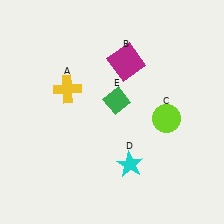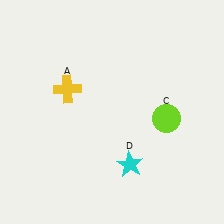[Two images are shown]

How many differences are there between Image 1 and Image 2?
There are 2 differences between the two images.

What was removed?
The magenta square (B), the green diamond (E) were removed in Image 2.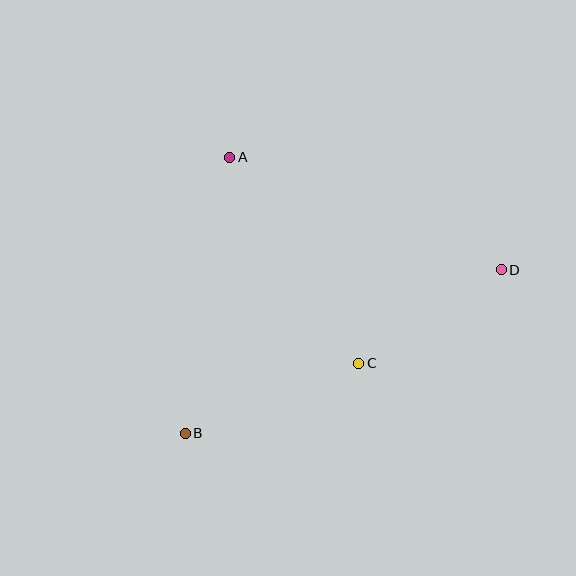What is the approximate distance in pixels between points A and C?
The distance between A and C is approximately 243 pixels.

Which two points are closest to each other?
Points C and D are closest to each other.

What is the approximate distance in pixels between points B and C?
The distance between B and C is approximately 187 pixels.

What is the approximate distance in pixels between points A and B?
The distance between A and B is approximately 279 pixels.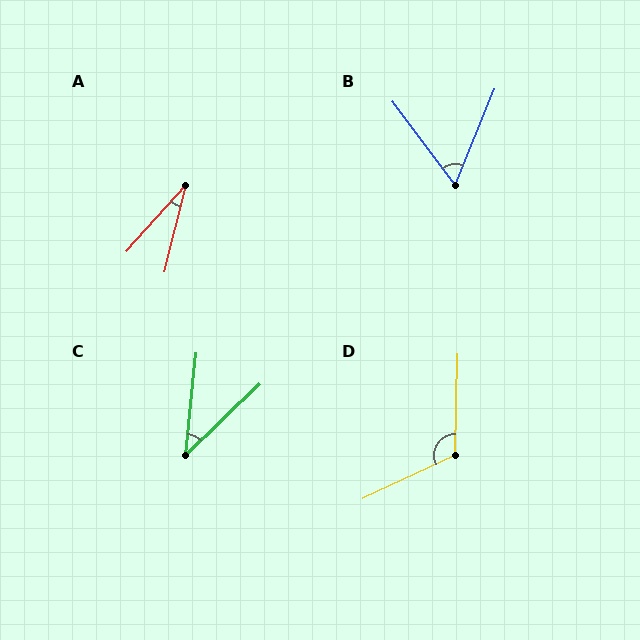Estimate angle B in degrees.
Approximately 59 degrees.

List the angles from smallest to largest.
A (28°), C (41°), B (59°), D (117°).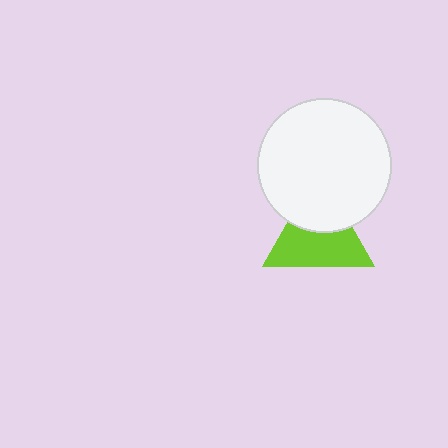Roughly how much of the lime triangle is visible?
About half of it is visible (roughly 61%).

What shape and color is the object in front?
The object in front is a white circle.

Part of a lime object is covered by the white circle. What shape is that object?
It is a triangle.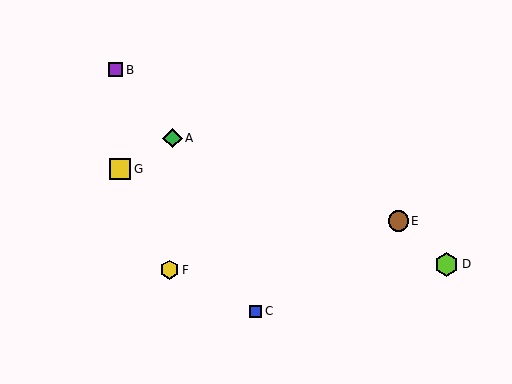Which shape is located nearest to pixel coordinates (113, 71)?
The purple square (labeled B) at (116, 70) is nearest to that location.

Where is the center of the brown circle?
The center of the brown circle is at (398, 221).